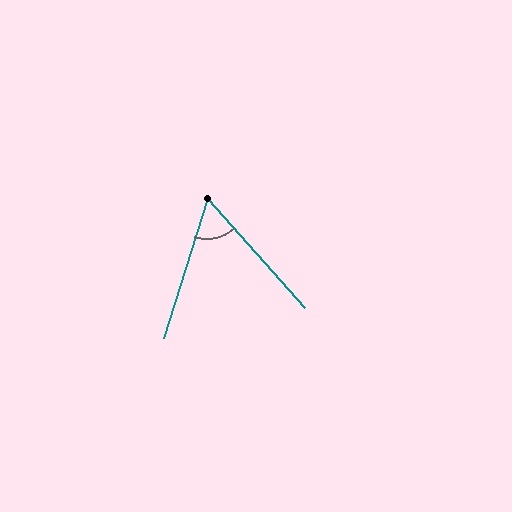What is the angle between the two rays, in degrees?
Approximately 59 degrees.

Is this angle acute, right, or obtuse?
It is acute.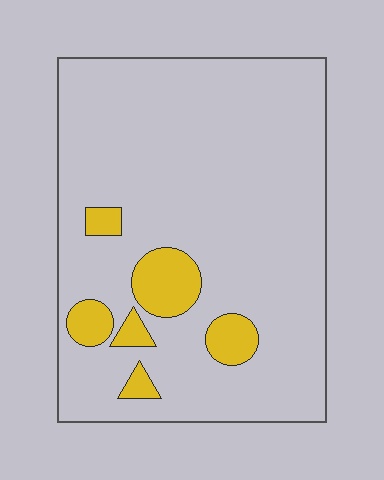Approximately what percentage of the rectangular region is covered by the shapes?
Approximately 10%.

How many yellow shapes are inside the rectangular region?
6.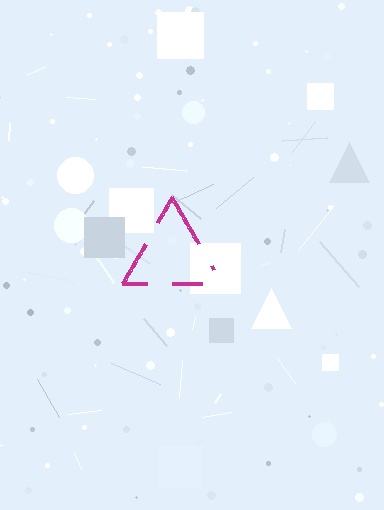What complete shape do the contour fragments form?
The contour fragments form a triangle.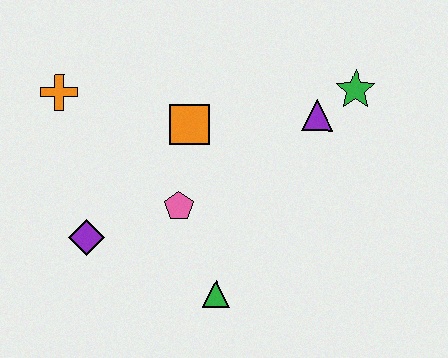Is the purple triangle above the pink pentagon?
Yes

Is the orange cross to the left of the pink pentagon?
Yes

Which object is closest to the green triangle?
The pink pentagon is closest to the green triangle.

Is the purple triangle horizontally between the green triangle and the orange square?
No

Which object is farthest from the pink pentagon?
The green star is farthest from the pink pentagon.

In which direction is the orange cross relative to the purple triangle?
The orange cross is to the left of the purple triangle.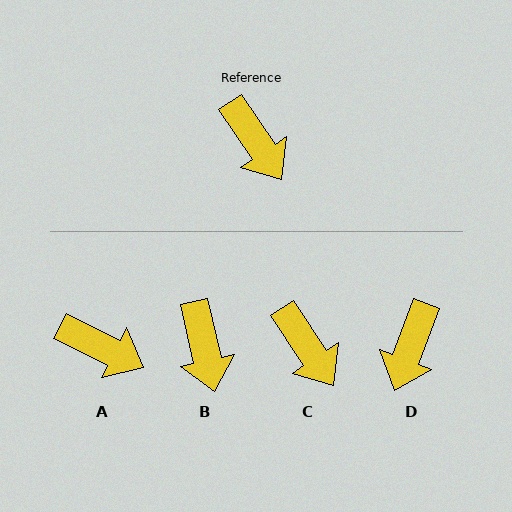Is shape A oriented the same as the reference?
No, it is off by about 30 degrees.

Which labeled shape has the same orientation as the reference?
C.